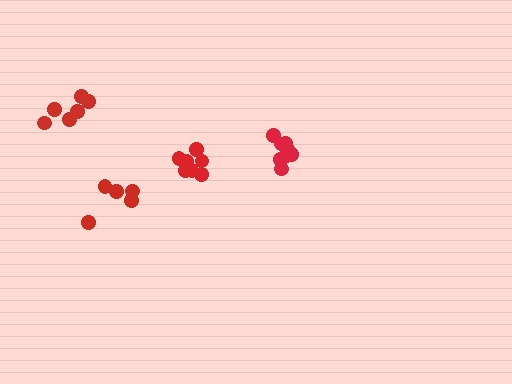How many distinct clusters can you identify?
There are 4 distinct clusters.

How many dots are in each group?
Group 1: 7 dots, Group 2: 6 dots, Group 3: 8 dots, Group 4: 5 dots (26 total).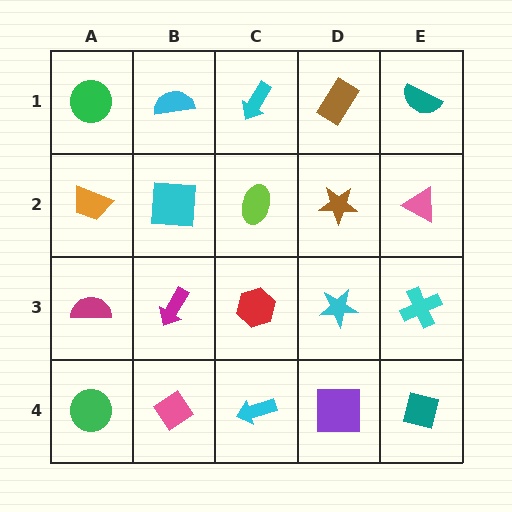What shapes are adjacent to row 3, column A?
An orange trapezoid (row 2, column A), a green circle (row 4, column A), a magenta arrow (row 3, column B).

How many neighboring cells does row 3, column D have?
4.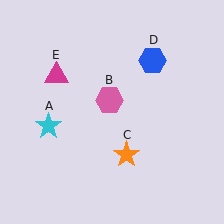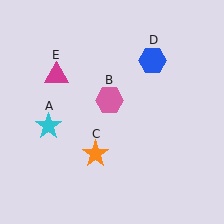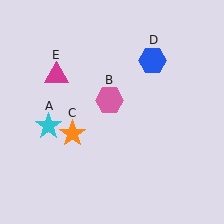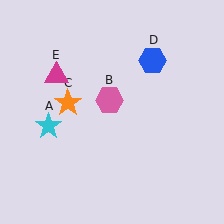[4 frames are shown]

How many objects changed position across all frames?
1 object changed position: orange star (object C).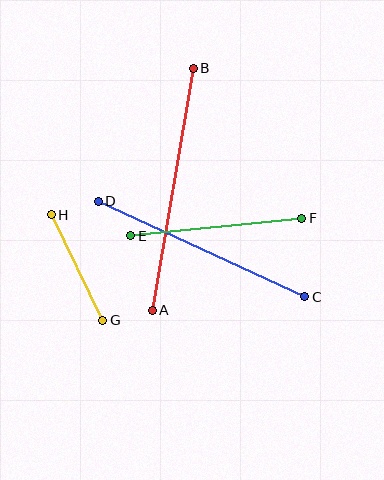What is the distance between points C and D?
The distance is approximately 228 pixels.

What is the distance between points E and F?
The distance is approximately 172 pixels.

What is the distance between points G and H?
The distance is approximately 118 pixels.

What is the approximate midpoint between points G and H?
The midpoint is at approximately (77, 267) pixels.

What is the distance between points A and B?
The distance is approximately 246 pixels.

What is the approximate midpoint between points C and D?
The midpoint is at approximately (202, 249) pixels.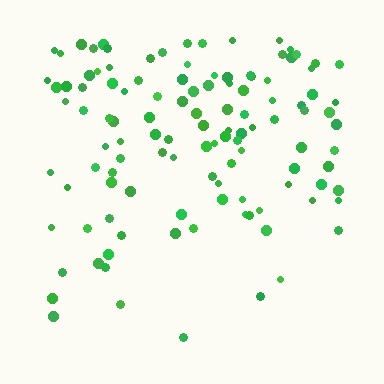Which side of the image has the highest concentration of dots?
The top.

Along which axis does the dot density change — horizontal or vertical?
Vertical.